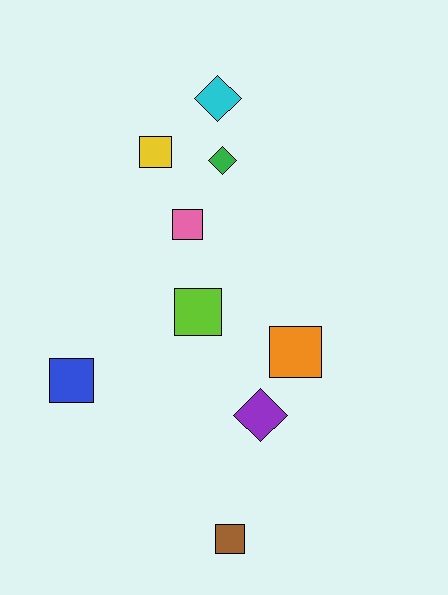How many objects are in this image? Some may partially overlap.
There are 9 objects.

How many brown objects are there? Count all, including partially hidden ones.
There is 1 brown object.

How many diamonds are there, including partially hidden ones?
There are 3 diamonds.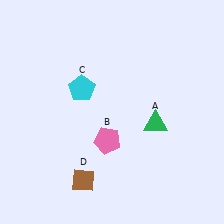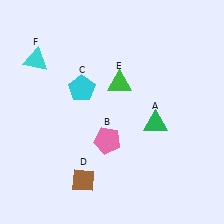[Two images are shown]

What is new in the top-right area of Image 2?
A green triangle (E) was added in the top-right area of Image 2.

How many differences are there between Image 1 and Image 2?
There are 2 differences between the two images.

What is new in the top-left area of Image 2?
A cyan triangle (F) was added in the top-left area of Image 2.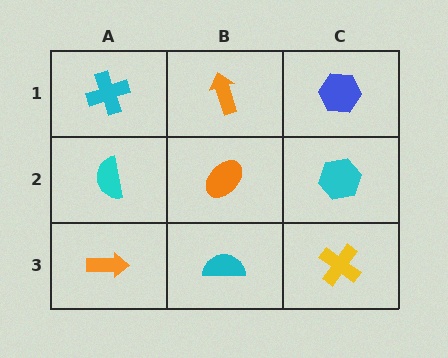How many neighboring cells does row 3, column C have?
2.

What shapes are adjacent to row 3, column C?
A cyan hexagon (row 2, column C), a cyan semicircle (row 3, column B).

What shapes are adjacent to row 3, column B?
An orange ellipse (row 2, column B), an orange arrow (row 3, column A), a yellow cross (row 3, column C).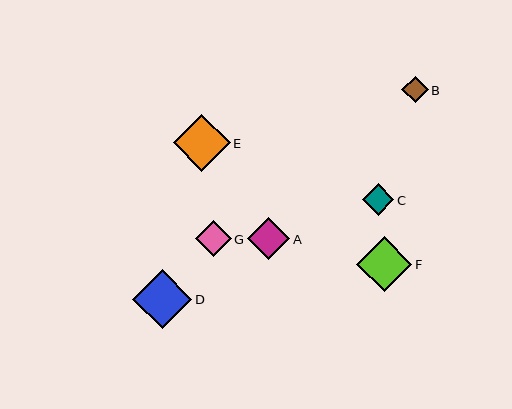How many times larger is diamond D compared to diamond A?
Diamond D is approximately 1.4 times the size of diamond A.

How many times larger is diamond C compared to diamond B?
Diamond C is approximately 1.2 times the size of diamond B.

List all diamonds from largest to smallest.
From largest to smallest: D, E, F, A, G, C, B.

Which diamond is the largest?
Diamond D is the largest with a size of approximately 59 pixels.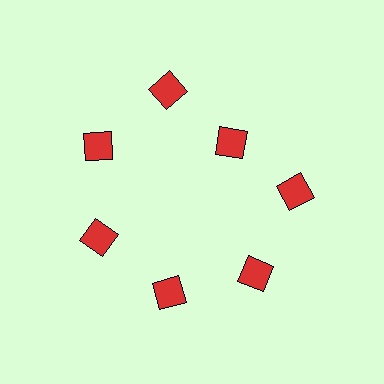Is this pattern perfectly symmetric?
No. The 7 red diamonds are arranged in a ring, but one element near the 1 o'clock position is pulled inward toward the center, breaking the 7-fold rotational symmetry.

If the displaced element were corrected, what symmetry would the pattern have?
It would have 7-fold rotational symmetry — the pattern would map onto itself every 51 degrees.